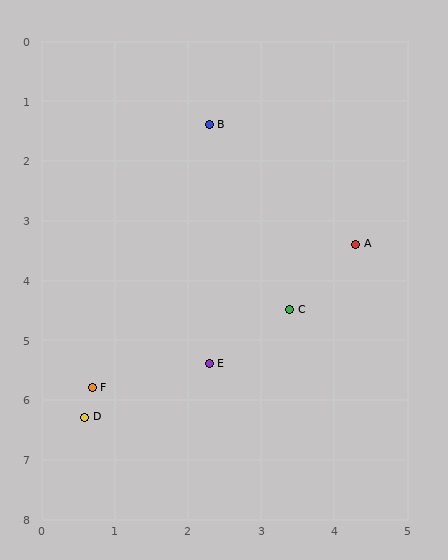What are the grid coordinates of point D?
Point D is at approximately (0.6, 6.3).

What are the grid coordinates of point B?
Point B is at approximately (2.3, 1.4).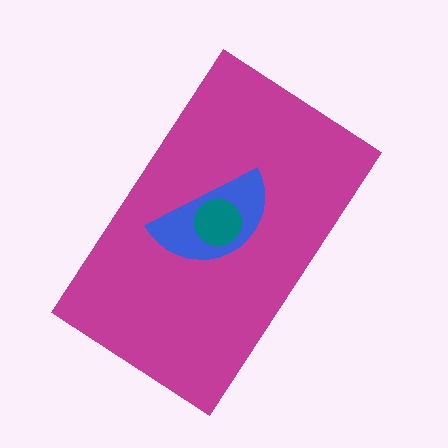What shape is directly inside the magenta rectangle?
The blue semicircle.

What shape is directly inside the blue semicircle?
The teal circle.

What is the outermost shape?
The magenta rectangle.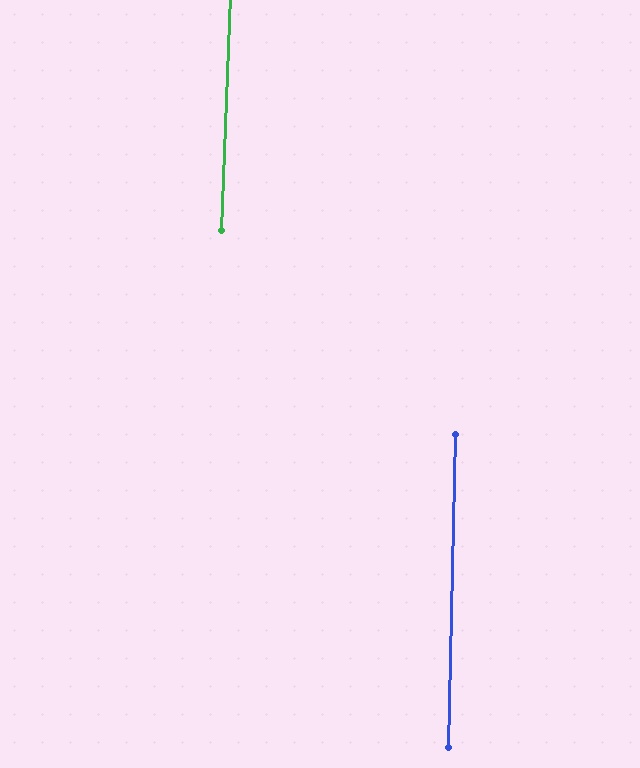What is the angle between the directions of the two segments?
Approximately 1 degree.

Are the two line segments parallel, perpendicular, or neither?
Parallel — their directions differ by only 0.7°.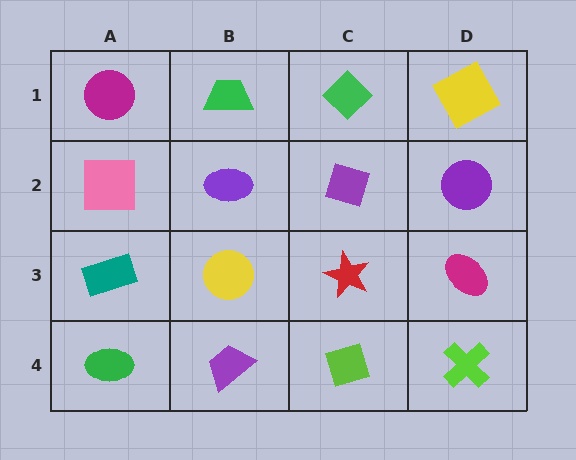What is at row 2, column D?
A purple circle.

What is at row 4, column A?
A green ellipse.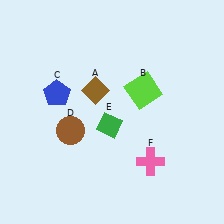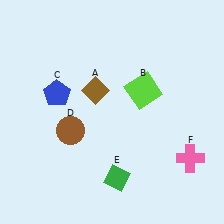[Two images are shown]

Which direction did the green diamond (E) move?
The green diamond (E) moved down.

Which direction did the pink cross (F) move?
The pink cross (F) moved right.